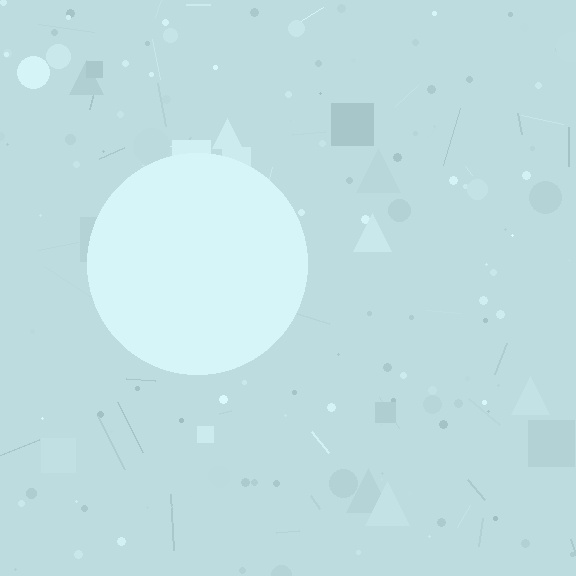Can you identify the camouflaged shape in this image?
The camouflaged shape is a circle.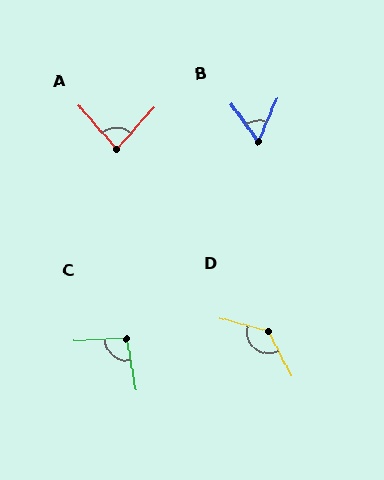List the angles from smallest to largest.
B (60°), A (83°), C (98°), D (132°).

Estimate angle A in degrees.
Approximately 83 degrees.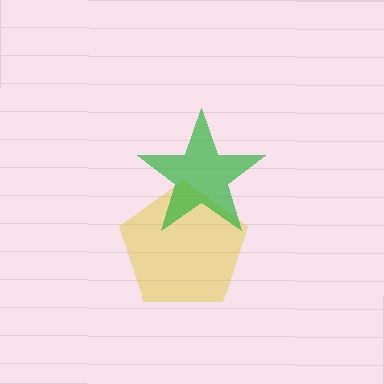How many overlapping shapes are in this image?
There are 2 overlapping shapes in the image.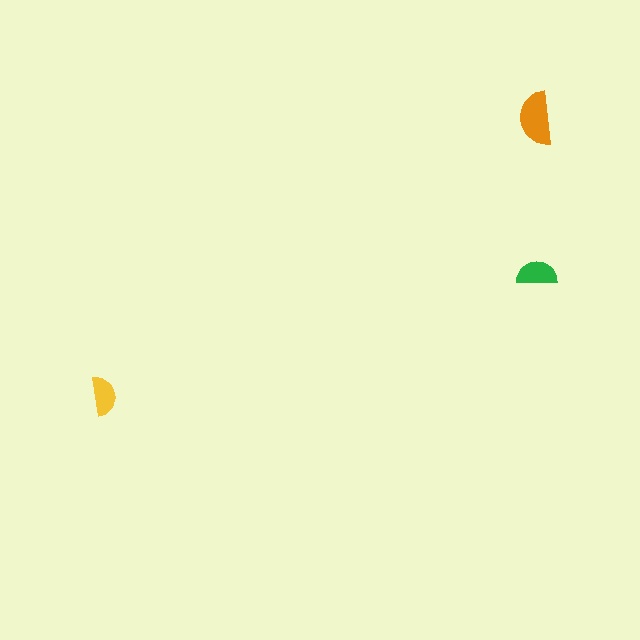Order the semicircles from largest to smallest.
the orange one, the green one, the yellow one.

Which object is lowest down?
The yellow semicircle is bottommost.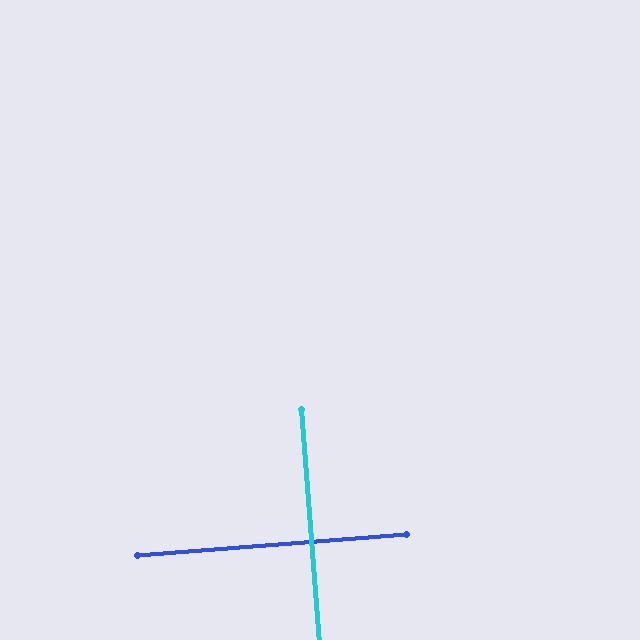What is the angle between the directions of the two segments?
Approximately 90 degrees.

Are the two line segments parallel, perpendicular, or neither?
Perpendicular — they meet at approximately 90°.